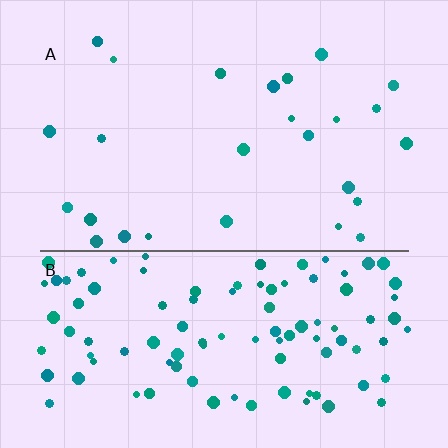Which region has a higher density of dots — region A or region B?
B (the bottom).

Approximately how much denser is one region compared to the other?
Approximately 4.2× — region B over region A.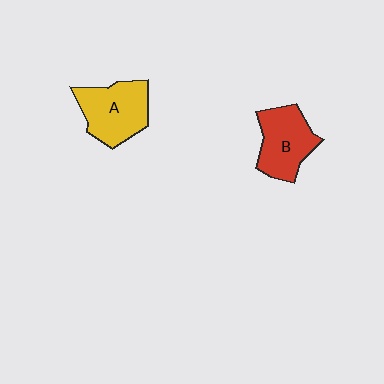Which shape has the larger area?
Shape A (yellow).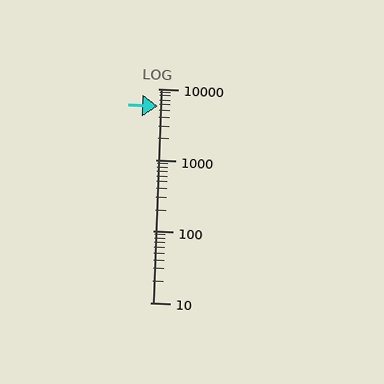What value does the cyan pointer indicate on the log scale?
The pointer indicates approximately 5600.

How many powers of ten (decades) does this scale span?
The scale spans 3 decades, from 10 to 10000.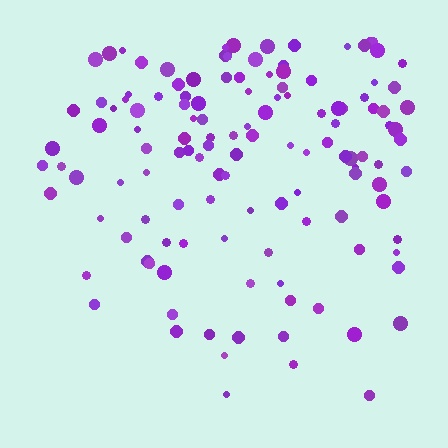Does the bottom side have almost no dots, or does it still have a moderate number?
Still a moderate number, just noticeably fewer than the top.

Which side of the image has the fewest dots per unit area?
The bottom.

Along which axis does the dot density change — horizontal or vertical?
Vertical.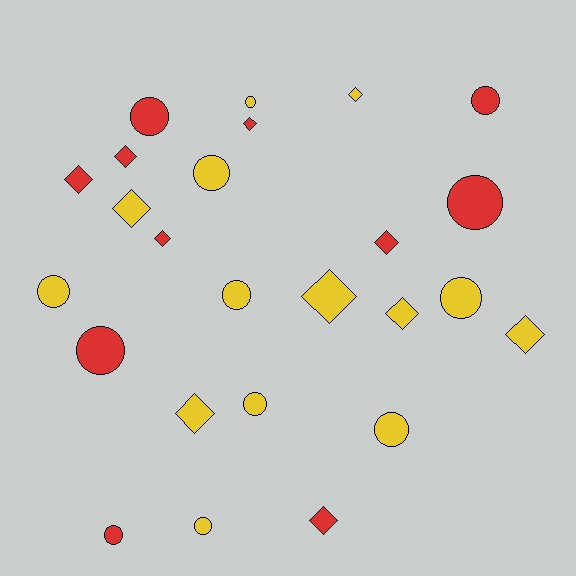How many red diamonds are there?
There are 6 red diamonds.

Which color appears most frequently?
Yellow, with 14 objects.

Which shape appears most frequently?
Circle, with 13 objects.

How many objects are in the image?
There are 25 objects.